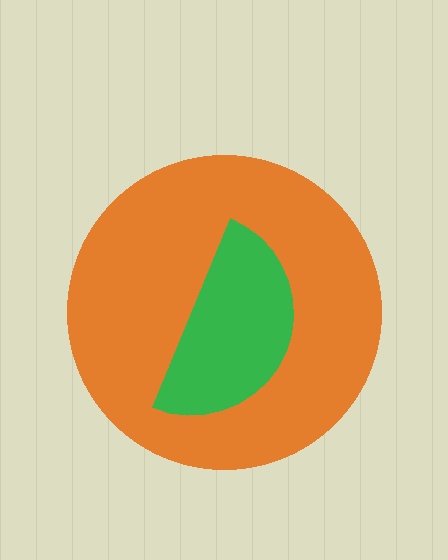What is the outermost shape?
The orange circle.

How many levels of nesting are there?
2.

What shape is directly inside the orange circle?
The green semicircle.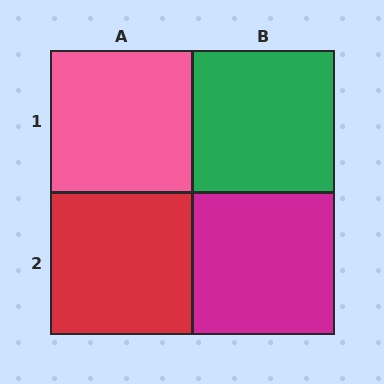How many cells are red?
1 cell is red.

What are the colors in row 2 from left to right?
Red, magenta.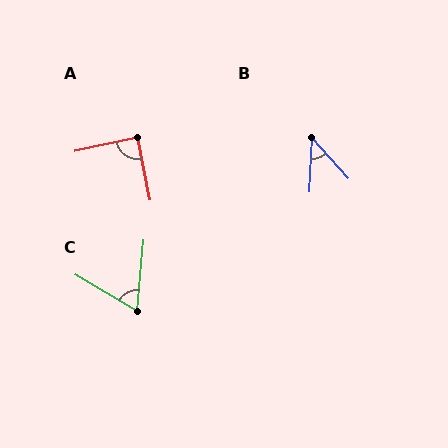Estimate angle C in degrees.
Approximately 65 degrees.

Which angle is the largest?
A, at approximately 89 degrees.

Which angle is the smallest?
B, at approximately 44 degrees.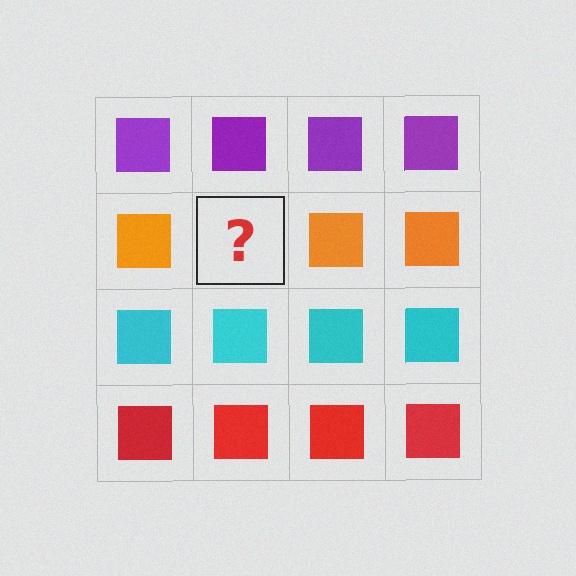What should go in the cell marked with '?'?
The missing cell should contain an orange square.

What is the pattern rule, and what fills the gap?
The rule is that each row has a consistent color. The gap should be filled with an orange square.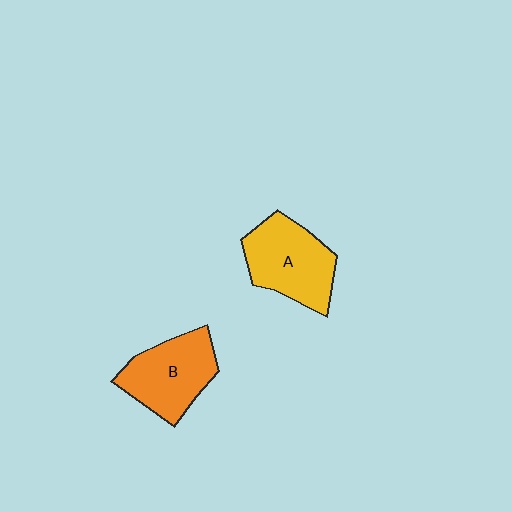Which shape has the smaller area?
Shape B (orange).